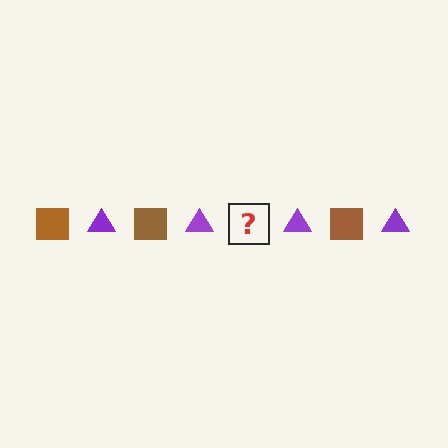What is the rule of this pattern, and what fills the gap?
The rule is that the pattern alternates between brown square and purple triangle. The gap should be filled with a brown square.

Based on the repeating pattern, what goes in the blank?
The blank should be a brown square.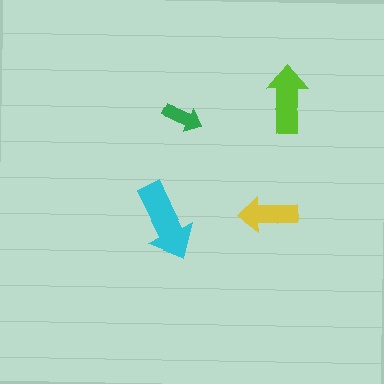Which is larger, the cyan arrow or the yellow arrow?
The cyan one.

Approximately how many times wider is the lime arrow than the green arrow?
About 1.5 times wider.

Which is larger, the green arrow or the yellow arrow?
The yellow one.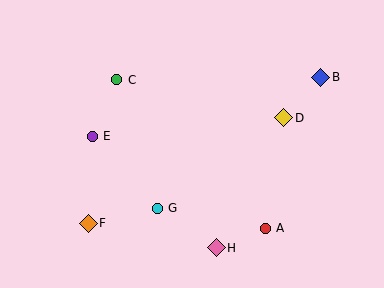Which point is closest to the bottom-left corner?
Point F is closest to the bottom-left corner.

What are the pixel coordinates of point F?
Point F is at (88, 223).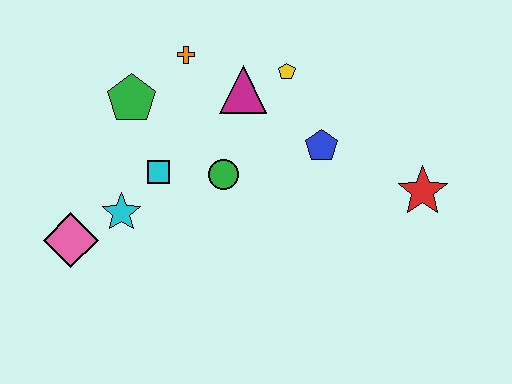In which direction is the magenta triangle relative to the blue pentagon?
The magenta triangle is to the left of the blue pentagon.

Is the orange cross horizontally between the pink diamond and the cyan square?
No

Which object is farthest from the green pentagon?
The red star is farthest from the green pentagon.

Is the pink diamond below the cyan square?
Yes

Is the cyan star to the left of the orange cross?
Yes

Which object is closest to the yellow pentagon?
The magenta triangle is closest to the yellow pentagon.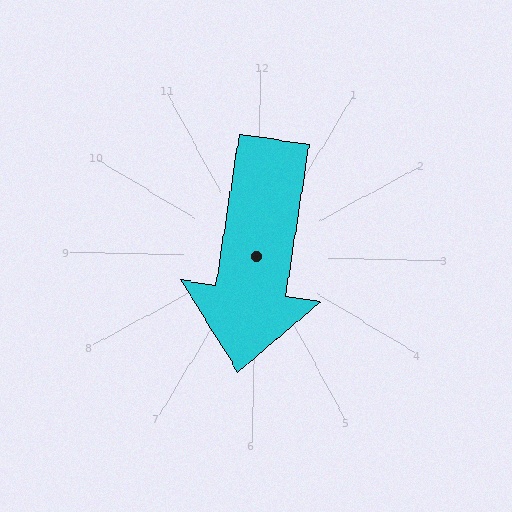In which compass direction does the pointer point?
South.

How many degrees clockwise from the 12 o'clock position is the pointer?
Approximately 188 degrees.